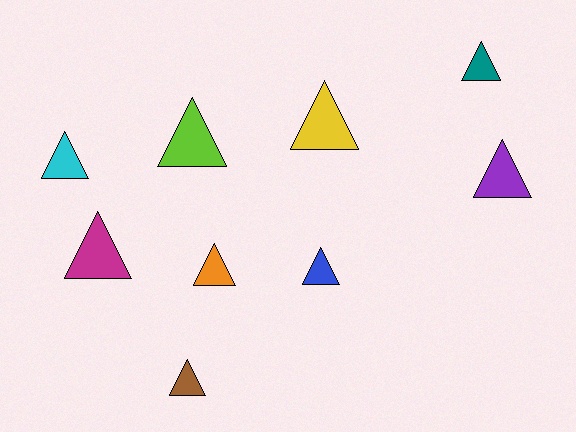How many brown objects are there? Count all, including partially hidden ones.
There is 1 brown object.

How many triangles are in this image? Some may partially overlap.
There are 9 triangles.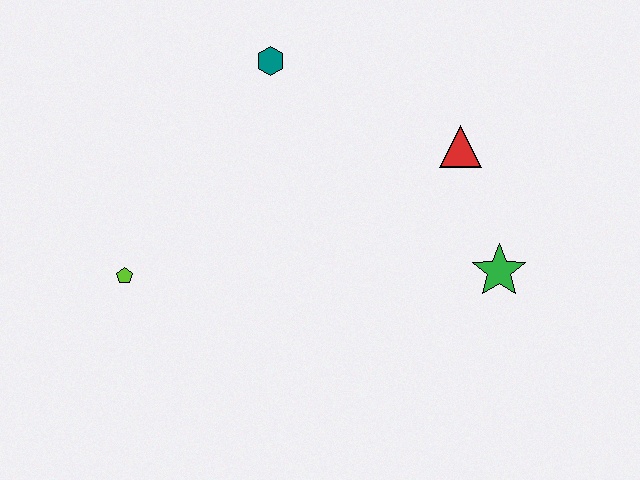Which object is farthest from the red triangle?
The lime pentagon is farthest from the red triangle.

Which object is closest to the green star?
The red triangle is closest to the green star.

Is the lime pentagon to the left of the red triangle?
Yes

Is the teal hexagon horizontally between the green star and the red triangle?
No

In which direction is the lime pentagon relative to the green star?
The lime pentagon is to the left of the green star.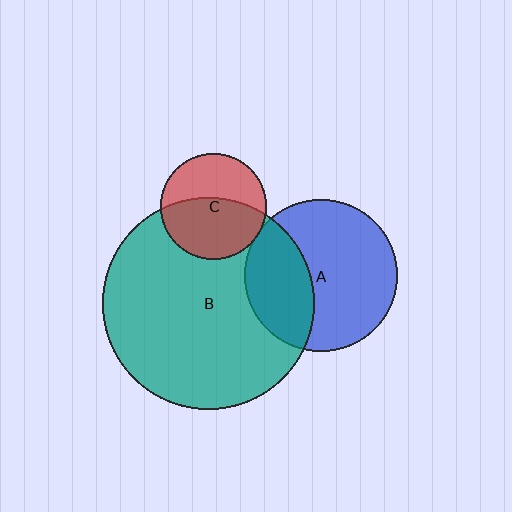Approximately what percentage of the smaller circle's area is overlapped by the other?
Approximately 55%.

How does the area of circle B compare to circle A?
Approximately 1.9 times.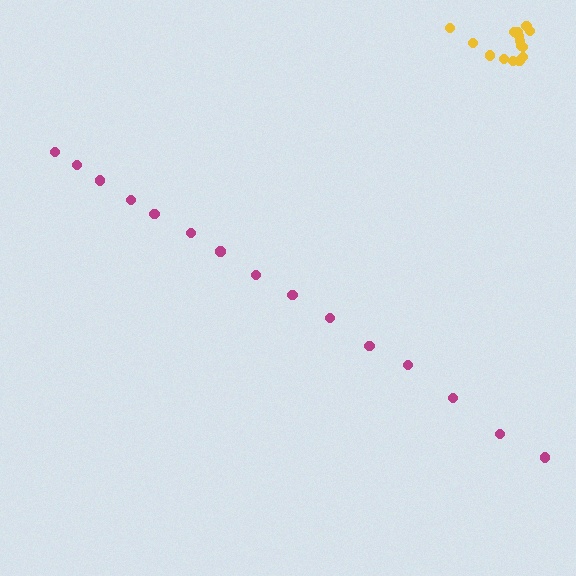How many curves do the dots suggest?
There are 2 distinct paths.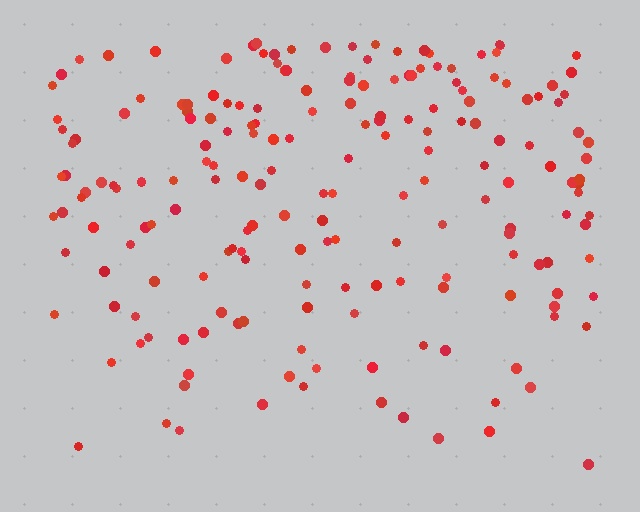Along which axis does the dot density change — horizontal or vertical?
Vertical.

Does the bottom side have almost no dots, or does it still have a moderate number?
Still a moderate number, just noticeably fewer than the top.